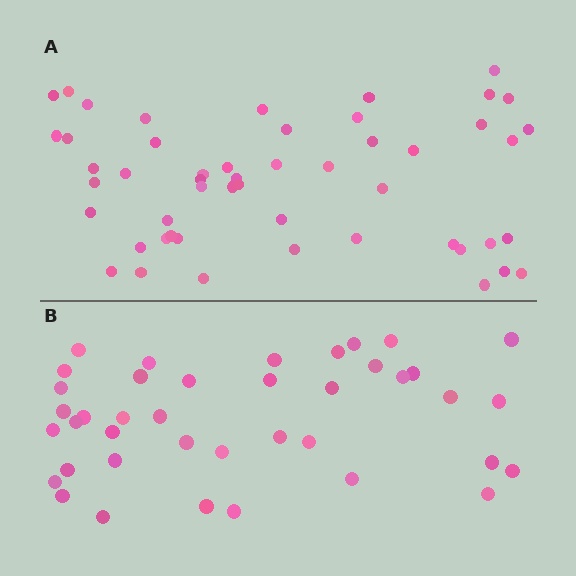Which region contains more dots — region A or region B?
Region A (the top region) has more dots.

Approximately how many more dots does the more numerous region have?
Region A has roughly 12 or so more dots than region B.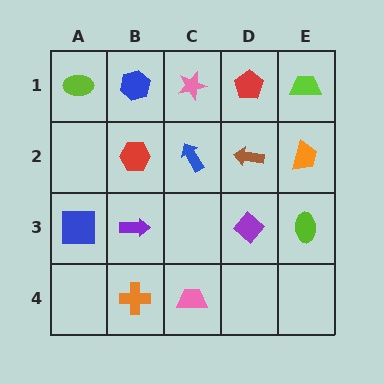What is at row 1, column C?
A pink star.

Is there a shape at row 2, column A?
No, that cell is empty.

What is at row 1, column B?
A blue hexagon.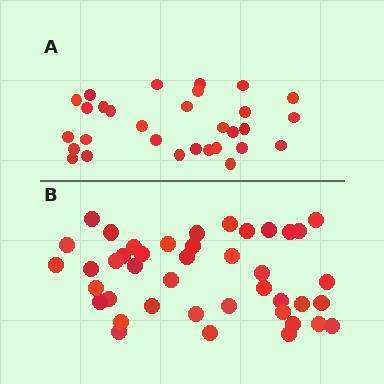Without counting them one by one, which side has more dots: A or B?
Region B (the bottom region) has more dots.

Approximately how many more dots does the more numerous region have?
Region B has roughly 12 or so more dots than region A.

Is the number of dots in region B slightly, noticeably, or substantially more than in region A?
Region B has noticeably more, but not dramatically so. The ratio is roughly 1.4 to 1.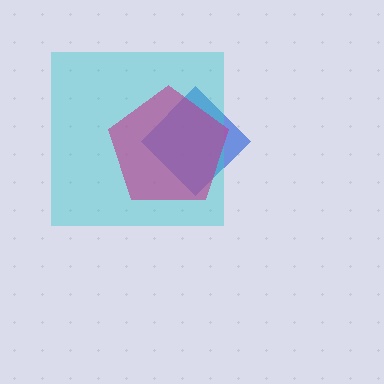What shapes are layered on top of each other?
The layered shapes are: a blue diamond, a cyan square, a magenta pentagon.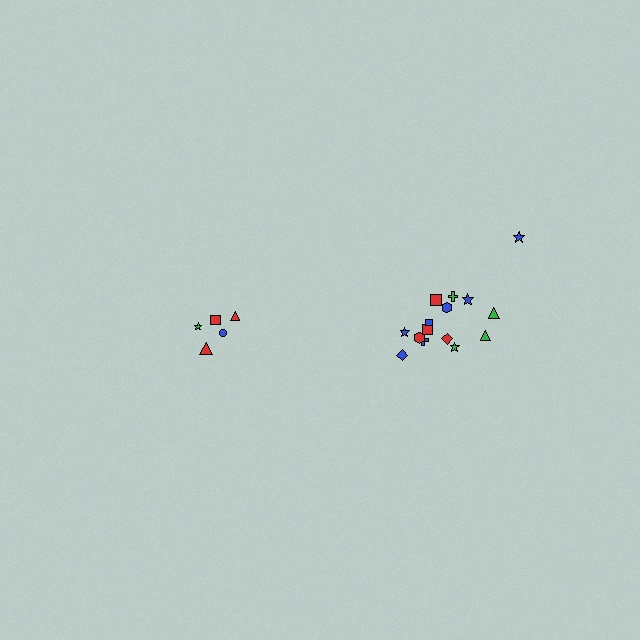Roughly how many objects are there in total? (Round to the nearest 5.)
Roughly 20 objects in total.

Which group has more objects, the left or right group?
The right group.